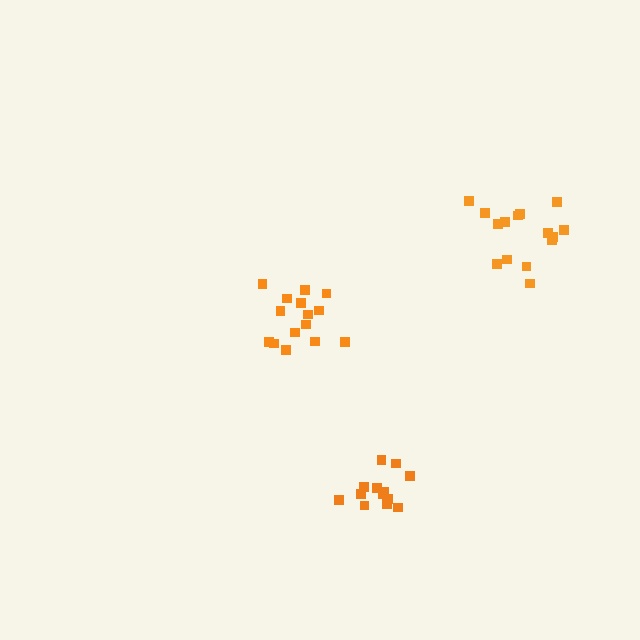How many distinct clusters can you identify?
There are 3 distinct clusters.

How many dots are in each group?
Group 1: 15 dots, Group 2: 15 dots, Group 3: 13 dots (43 total).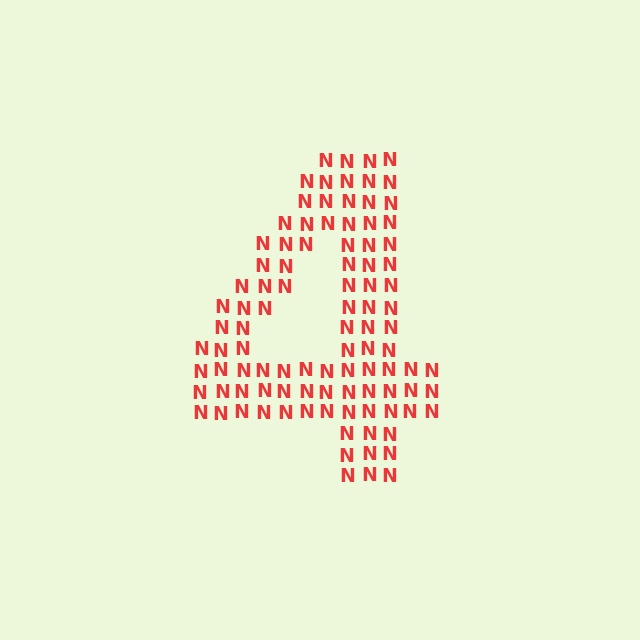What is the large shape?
The large shape is the digit 4.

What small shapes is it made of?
It is made of small letter N's.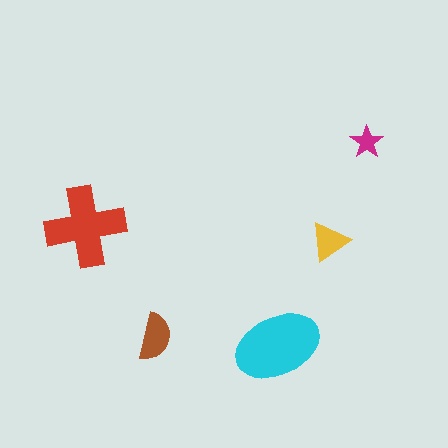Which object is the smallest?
The magenta star.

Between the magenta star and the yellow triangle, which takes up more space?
The yellow triangle.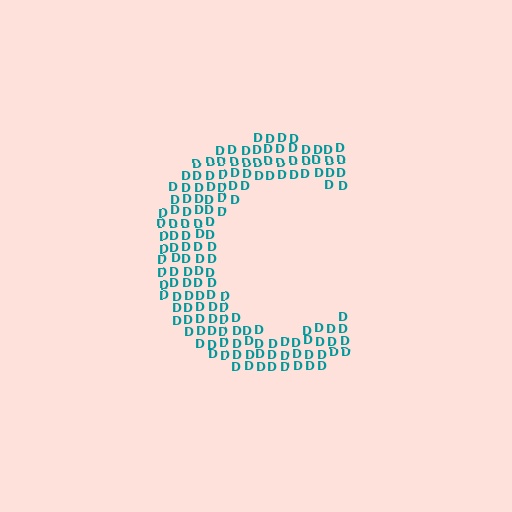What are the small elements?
The small elements are letter D's.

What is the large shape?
The large shape is the letter C.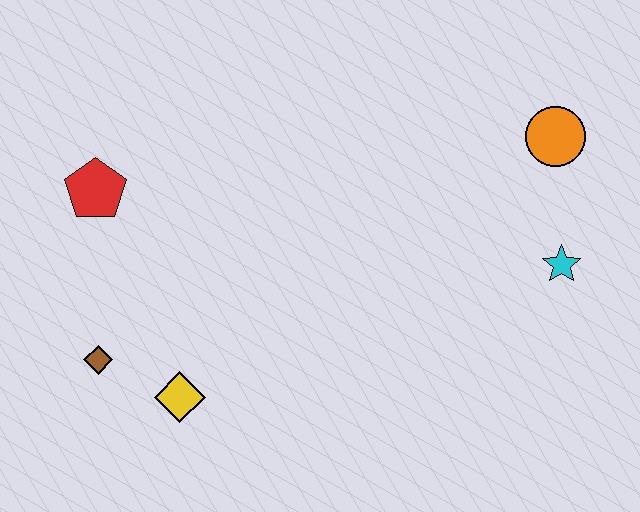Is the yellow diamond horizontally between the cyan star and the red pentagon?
Yes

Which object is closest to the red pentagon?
The brown diamond is closest to the red pentagon.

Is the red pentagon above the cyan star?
Yes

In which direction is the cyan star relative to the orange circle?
The cyan star is below the orange circle.